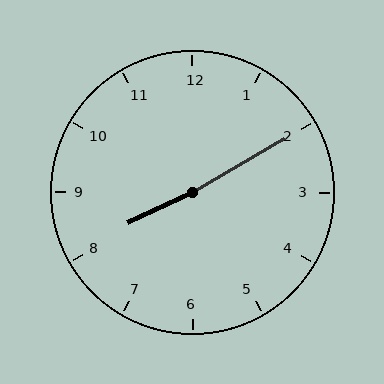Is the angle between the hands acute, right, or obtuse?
It is obtuse.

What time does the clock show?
8:10.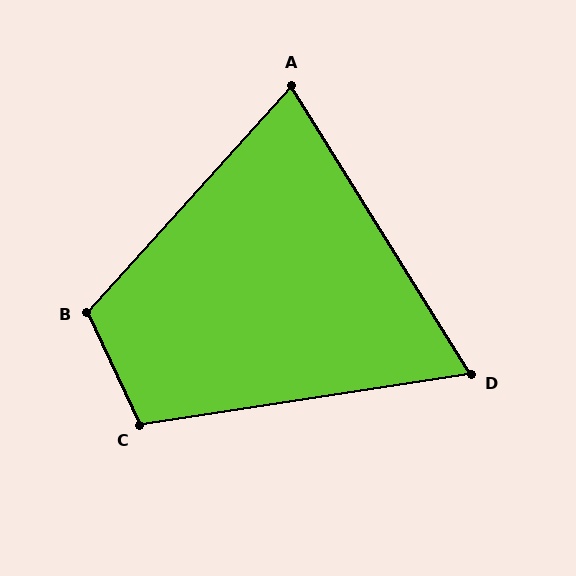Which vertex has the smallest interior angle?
D, at approximately 67 degrees.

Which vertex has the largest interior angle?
B, at approximately 113 degrees.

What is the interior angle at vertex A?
Approximately 74 degrees (acute).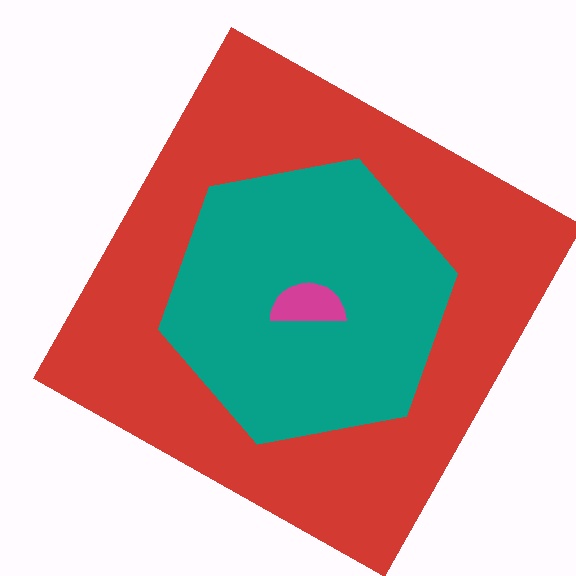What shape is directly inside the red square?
The teal hexagon.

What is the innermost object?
The magenta semicircle.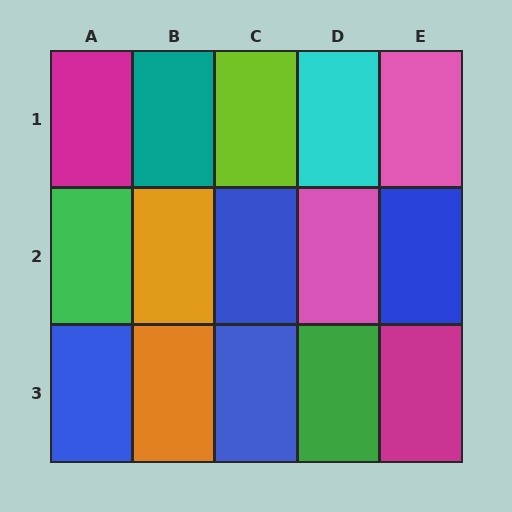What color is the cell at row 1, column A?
Magenta.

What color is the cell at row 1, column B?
Teal.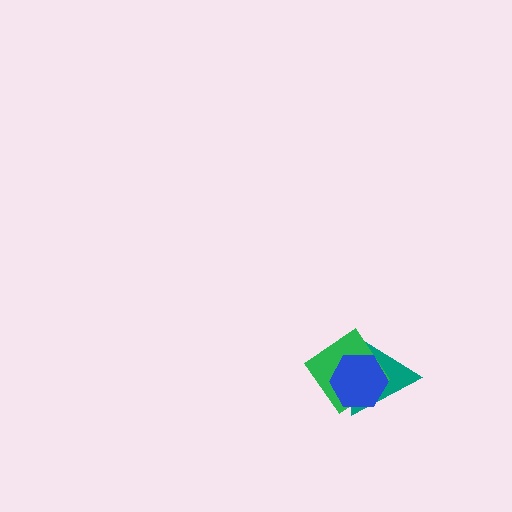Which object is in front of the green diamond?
The blue hexagon is in front of the green diamond.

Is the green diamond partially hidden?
Yes, it is partially covered by another shape.